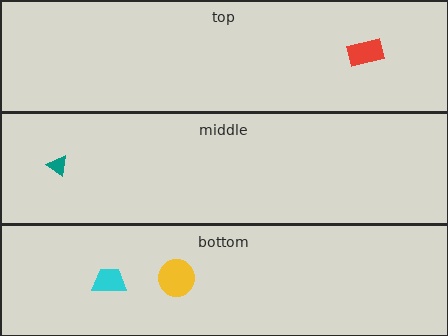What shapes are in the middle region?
The teal triangle.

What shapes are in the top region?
The red rectangle.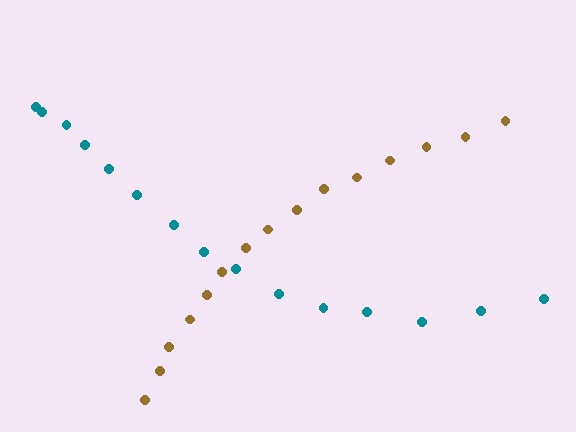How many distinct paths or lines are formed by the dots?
There are 2 distinct paths.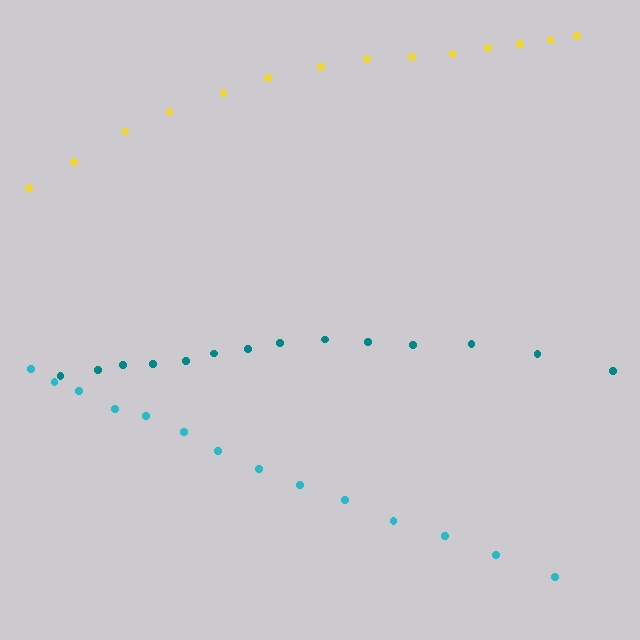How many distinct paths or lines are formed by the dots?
There are 3 distinct paths.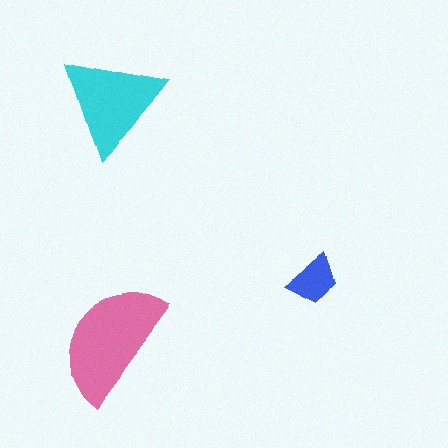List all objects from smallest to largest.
The blue trapezoid, the cyan triangle, the pink semicircle.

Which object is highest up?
The cyan triangle is topmost.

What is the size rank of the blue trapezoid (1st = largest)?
3rd.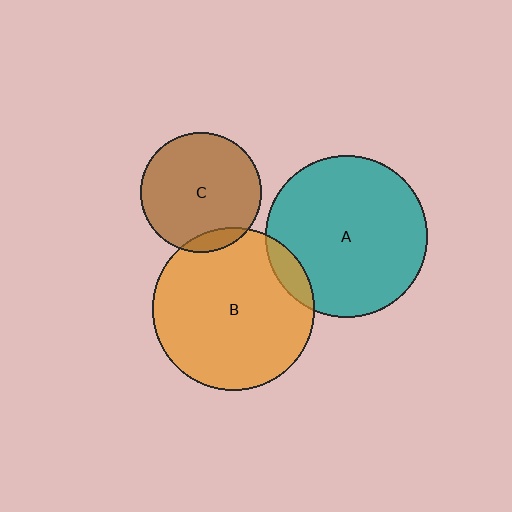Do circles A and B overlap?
Yes.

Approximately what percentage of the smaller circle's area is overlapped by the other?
Approximately 10%.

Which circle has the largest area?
Circle B (orange).